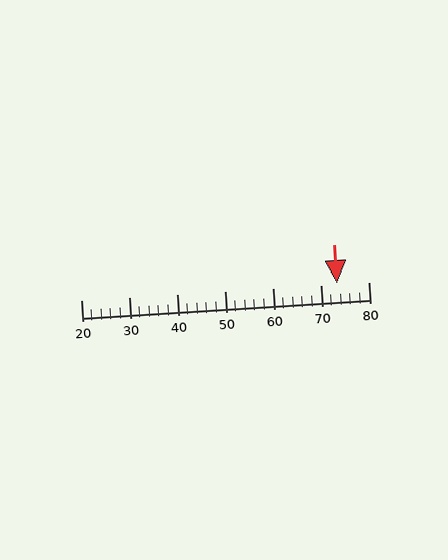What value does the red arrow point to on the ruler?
The red arrow points to approximately 74.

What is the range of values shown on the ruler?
The ruler shows values from 20 to 80.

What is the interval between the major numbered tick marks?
The major tick marks are spaced 10 units apart.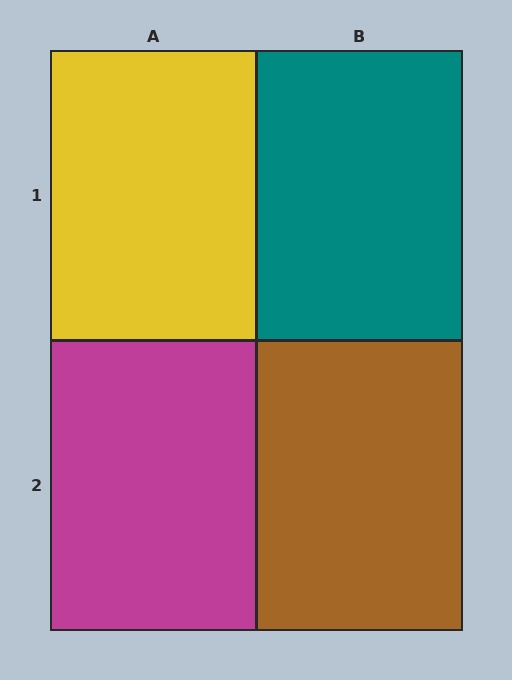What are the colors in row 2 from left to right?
Magenta, brown.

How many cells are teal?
1 cell is teal.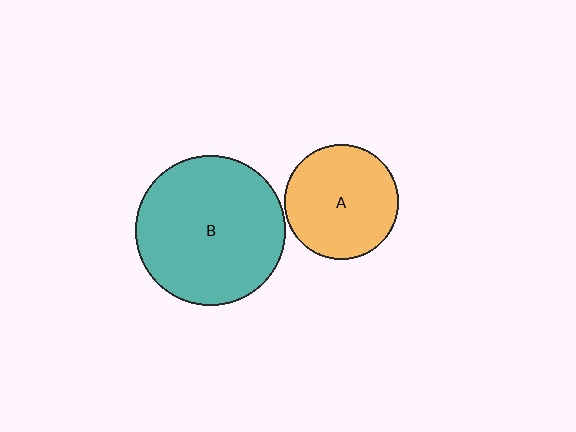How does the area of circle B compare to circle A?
Approximately 1.7 times.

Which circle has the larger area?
Circle B (teal).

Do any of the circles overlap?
No, none of the circles overlap.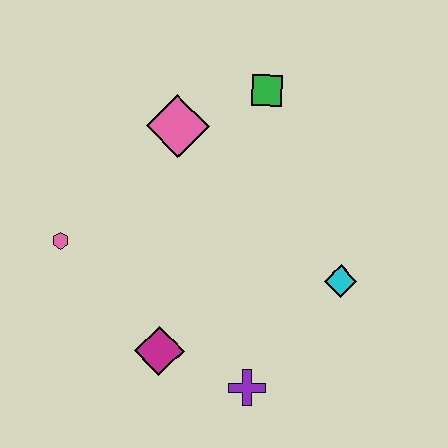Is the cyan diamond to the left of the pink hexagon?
No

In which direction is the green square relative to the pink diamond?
The green square is to the right of the pink diamond.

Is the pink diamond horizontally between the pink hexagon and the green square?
Yes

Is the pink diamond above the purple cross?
Yes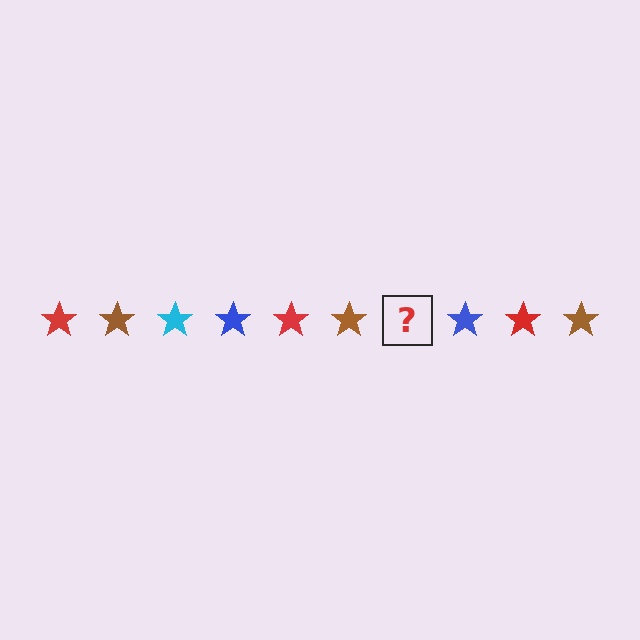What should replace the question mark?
The question mark should be replaced with a cyan star.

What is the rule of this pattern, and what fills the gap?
The rule is that the pattern cycles through red, brown, cyan, blue stars. The gap should be filled with a cyan star.